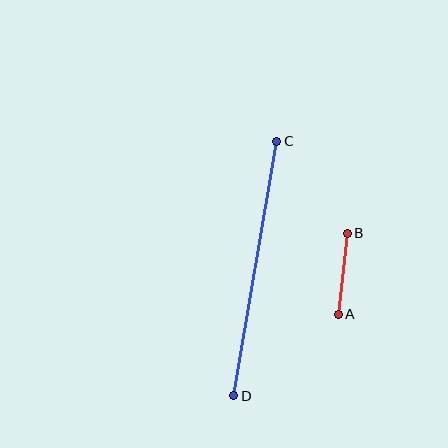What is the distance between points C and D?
The distance is approximately 258 pixels.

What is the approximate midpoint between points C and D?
The midpoint is at approximately (255, 268) pixels.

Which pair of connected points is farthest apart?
Points C and D are farthest apart.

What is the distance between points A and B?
The distance is approximately 81 pixels.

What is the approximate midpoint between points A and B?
The midpoint is at approximately (343, 274) pixels.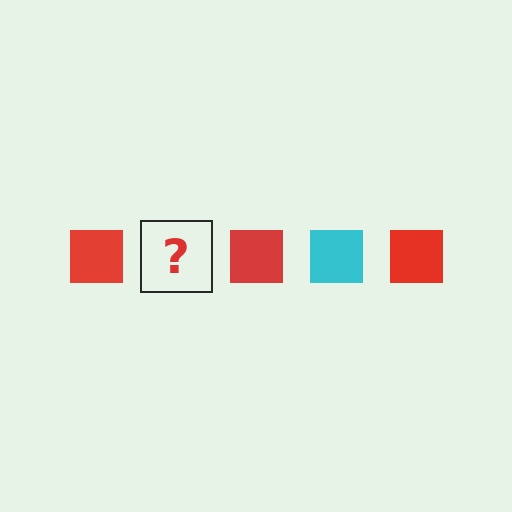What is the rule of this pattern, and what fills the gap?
The rule is that the pattern cycles through red, cyan squares. The gap should be filled with a cyan square.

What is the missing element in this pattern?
The missing element is a cyan square.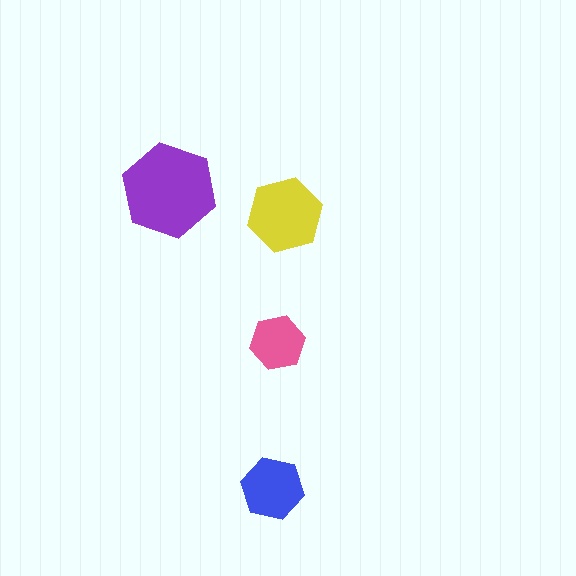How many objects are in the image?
There are 4 objects in the image.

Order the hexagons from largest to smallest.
the purple one, the yellow one, the blue one, the pink one.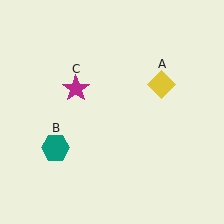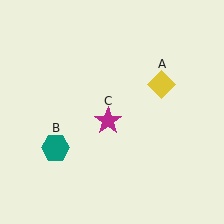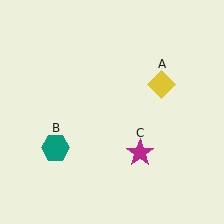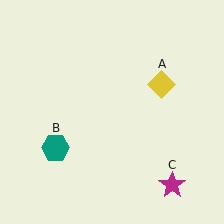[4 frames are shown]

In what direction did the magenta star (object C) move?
The magenta star (object C) moved down and to the right.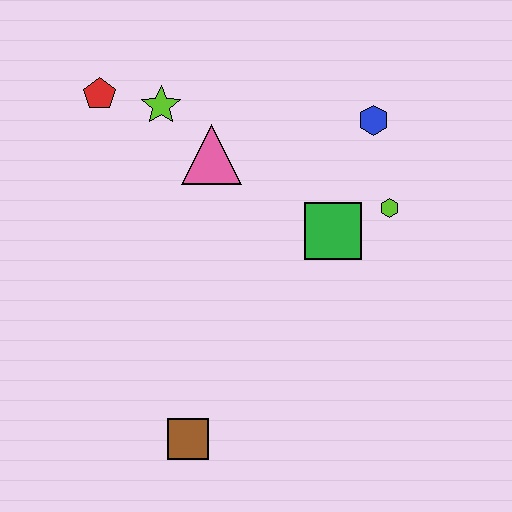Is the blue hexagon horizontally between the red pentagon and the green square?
No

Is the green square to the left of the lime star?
No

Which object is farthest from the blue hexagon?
The brown square is farthest from the blue hexagon.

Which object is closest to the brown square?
The green square is closest to the brown square.